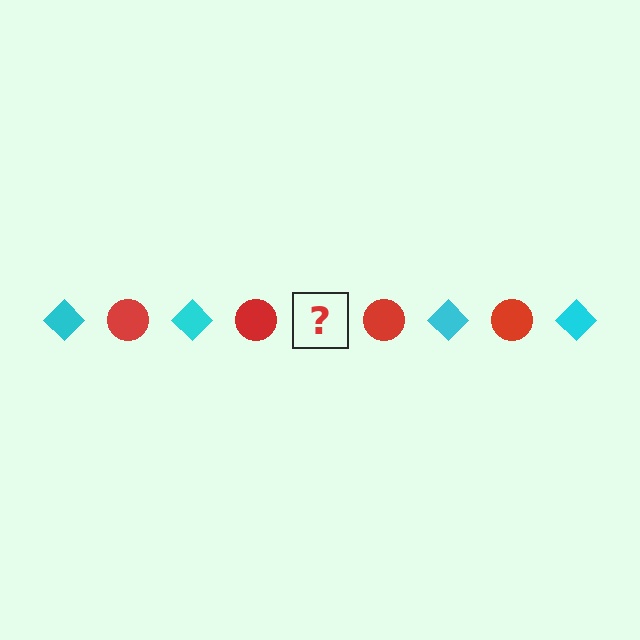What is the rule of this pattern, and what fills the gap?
The rule is that the pattern alternates between cyan diamond and red circle. The gap should be filled with a cyan diamond.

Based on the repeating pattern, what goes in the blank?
The blank should be a cyan diamond.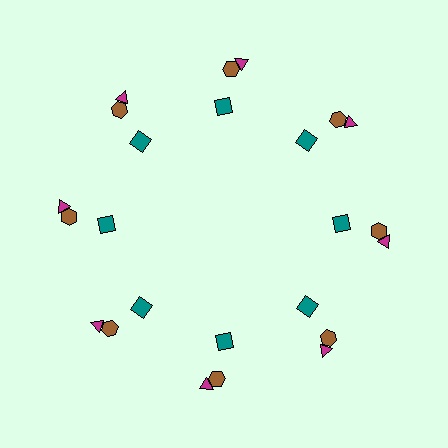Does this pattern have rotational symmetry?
Yes, this pattern has 8-fold rotational symmetry. It looks the same after rotating 45 degrees around the center.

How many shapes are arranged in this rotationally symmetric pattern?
There are 24 shapes, arranged in 8 groups of 3.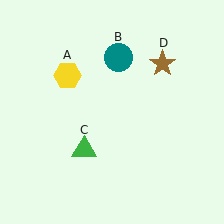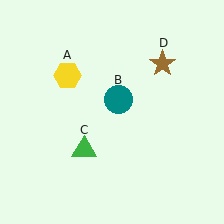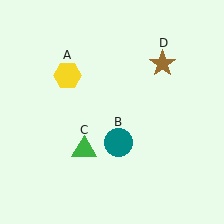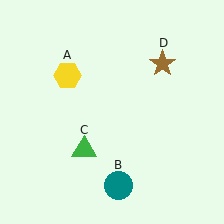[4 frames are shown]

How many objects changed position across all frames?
1 object changed position: teal circle (object B).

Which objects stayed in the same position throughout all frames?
Yellow hexagon (object A) and green triangle (object C) and brown star (object D) remained stationary.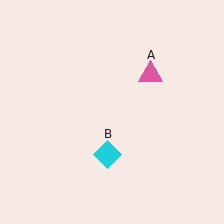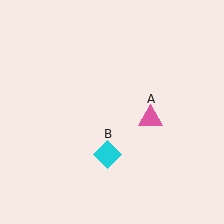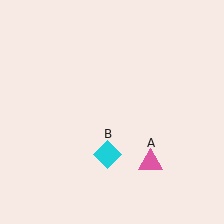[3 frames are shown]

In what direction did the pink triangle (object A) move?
The pink triangle (object A) moved down.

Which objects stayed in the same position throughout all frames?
Cyan diamond (object B) remained stationary.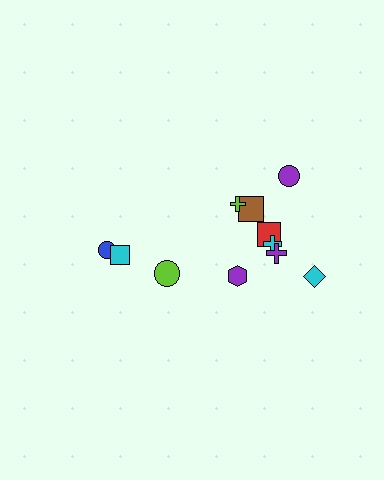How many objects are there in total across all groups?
There are 11 objects.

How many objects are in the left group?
There are 3 objects.